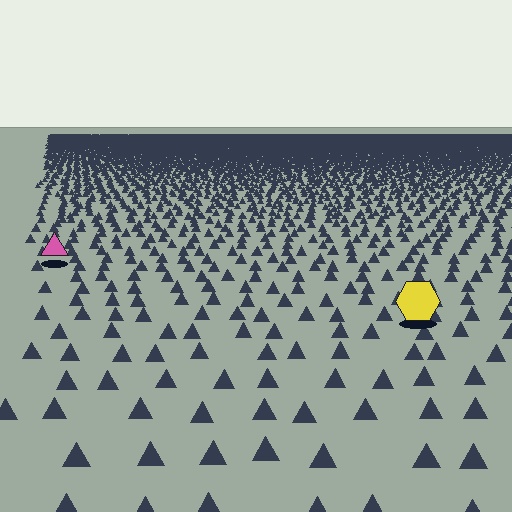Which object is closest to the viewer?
The yellow hexagon is closest. The texture marks near it are larger and more spread out.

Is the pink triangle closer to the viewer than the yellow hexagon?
No. The yellow hexagon is closer — you can tell from the texture gradient: the ground texture is coarser near it.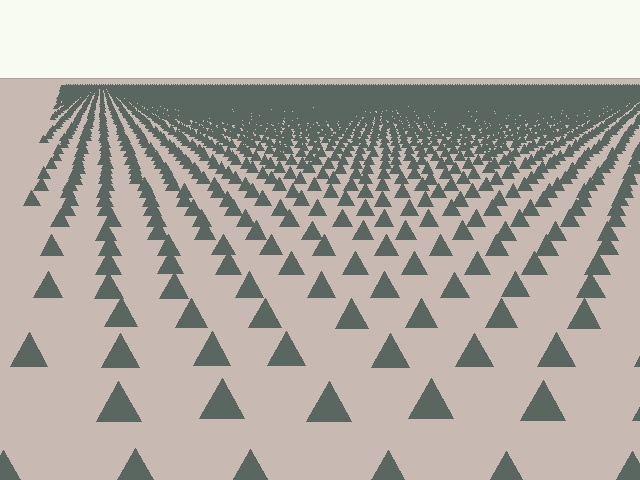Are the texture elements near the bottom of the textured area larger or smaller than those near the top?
Larger. Near the bottom, elements are closer to the viewer and appear at a bigger on-screen size.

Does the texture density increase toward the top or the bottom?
Density increases toward the top.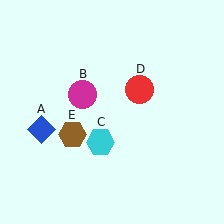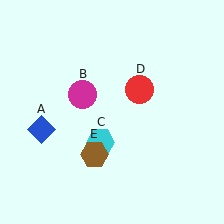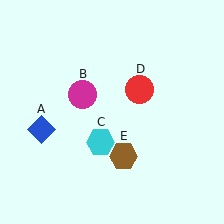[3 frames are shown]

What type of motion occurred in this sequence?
The brown hexagon (object E) rotated counterclockwise around the center of the scene.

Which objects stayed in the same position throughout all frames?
Blue diamond (object A) and magenta circle (object B) and cyan hexagon (object C) and red circle (object D) remained stationary.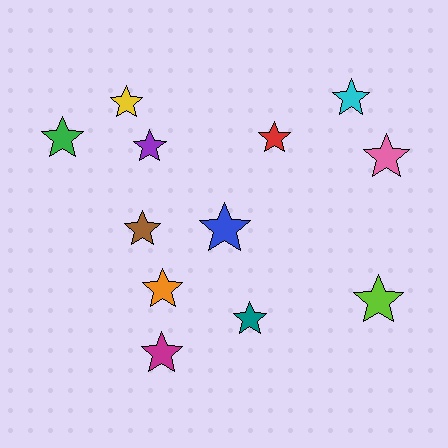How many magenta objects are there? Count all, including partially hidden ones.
There is 1 magenta object.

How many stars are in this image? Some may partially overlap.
There are 12 stars.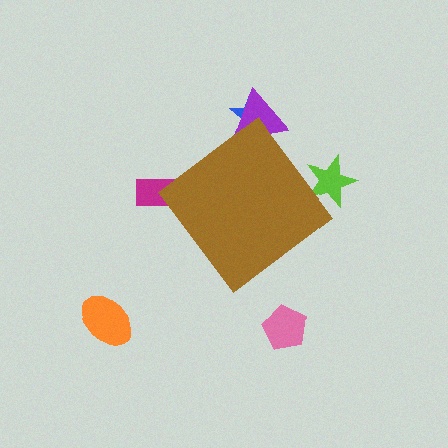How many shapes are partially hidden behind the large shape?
4 shapes are partially hidden.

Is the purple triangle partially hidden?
Yes, the purple triangle is partially hidden behind the brown diamond.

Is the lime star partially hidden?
Yes, the lime star is partially hidden behind the brown diamond.